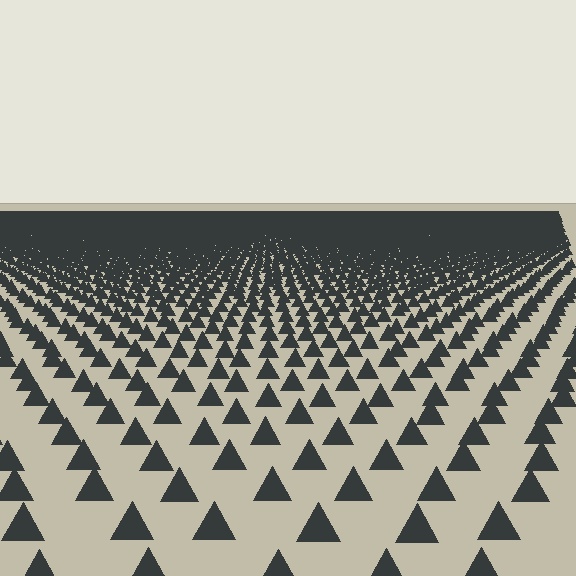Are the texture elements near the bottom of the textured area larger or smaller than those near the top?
Larger. Near the bottom, elements are closer to the viewer and appear at a bigger on-screen size.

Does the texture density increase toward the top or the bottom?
Density increases toward the top.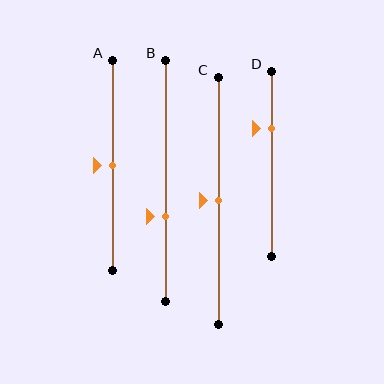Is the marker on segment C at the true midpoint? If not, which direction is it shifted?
Yes, the marker on segment C is at the true midpoint.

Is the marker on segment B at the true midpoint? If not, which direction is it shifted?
No, the marker on segment B is shifted downward by about 15% of the segment length.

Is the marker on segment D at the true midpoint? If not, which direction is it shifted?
No, the marker on segment D is shifted upward by about 19% of the segment length.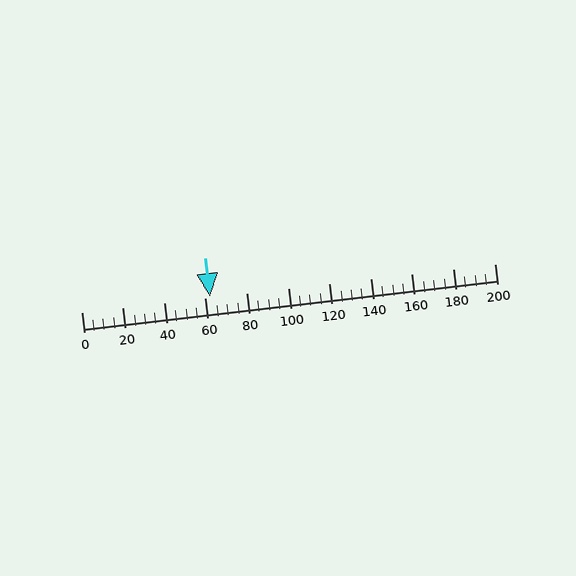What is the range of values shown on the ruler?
The ruler shows values from 0 to 200.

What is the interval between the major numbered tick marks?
The major tick marks are spaced 20 units apart.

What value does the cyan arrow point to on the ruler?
The cyan arrow points to approximately 62.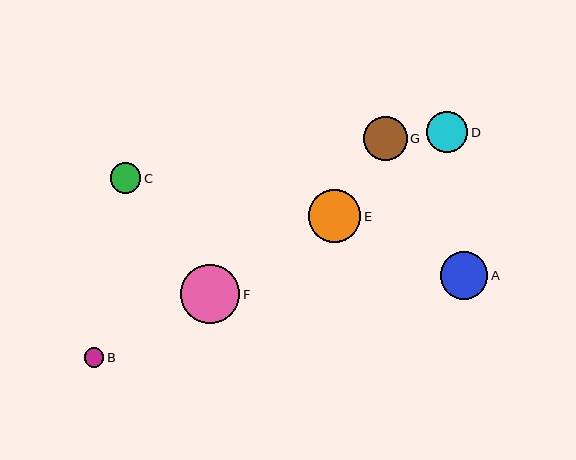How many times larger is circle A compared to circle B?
Circle A is approximately 2.4 times the size of circle B.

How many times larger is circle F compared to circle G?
Circle F is approximately 1.4 times the size of circle G.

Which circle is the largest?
Circle F is the largest with a size of approximately 59 pixels.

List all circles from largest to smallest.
From largest to smallest: F, E, A, G, D, C, B.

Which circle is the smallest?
Circle B is the smallest with a size of approximately 20 pixels.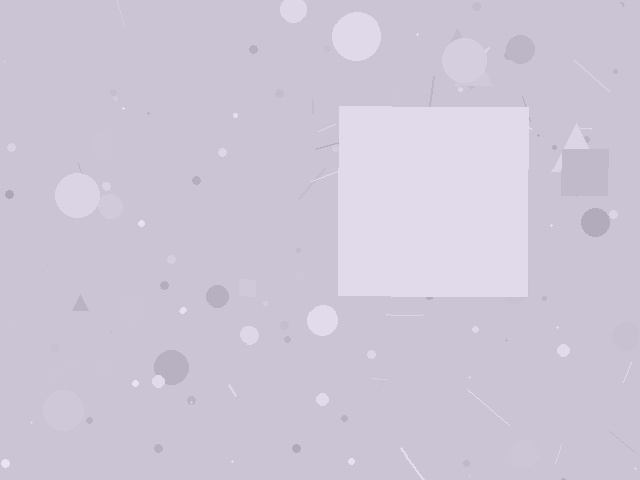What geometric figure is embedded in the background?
A square is embedded in the background.